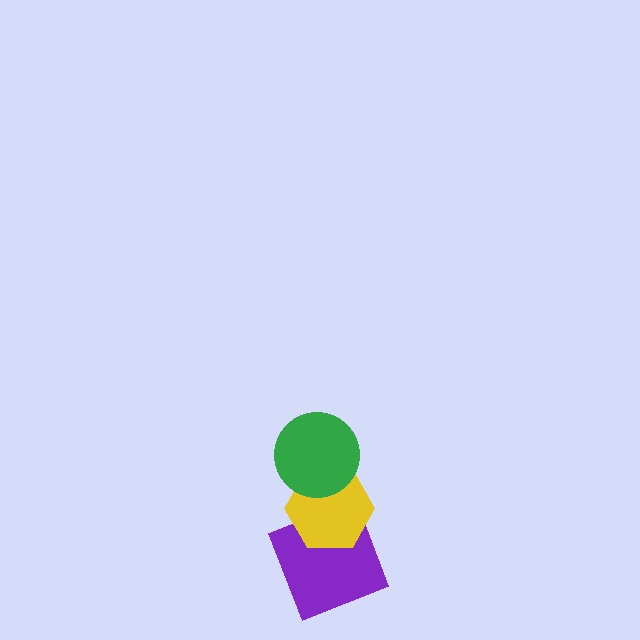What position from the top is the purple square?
The purple square is 3rd from the top.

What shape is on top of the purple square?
The yellow hexagon is on top of the purple square.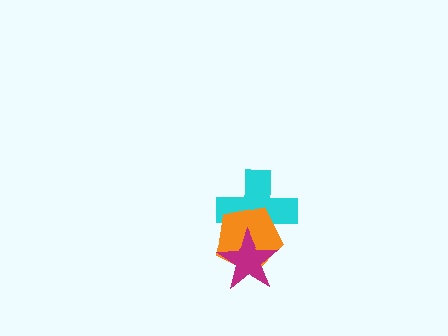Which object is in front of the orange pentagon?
The magenta star is in front of the orange pentagon.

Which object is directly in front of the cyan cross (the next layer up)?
The orange pentagon is directly in front of the cyan cross.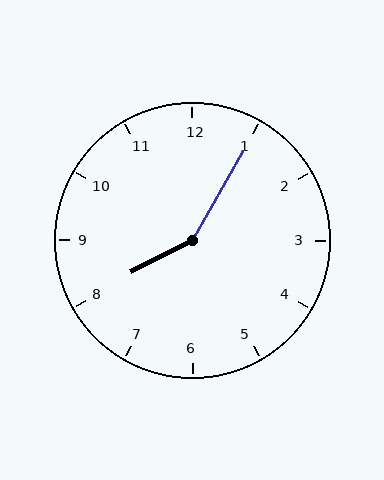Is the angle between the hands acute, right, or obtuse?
It is obtuse.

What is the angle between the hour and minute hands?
Approximately 148 degrees.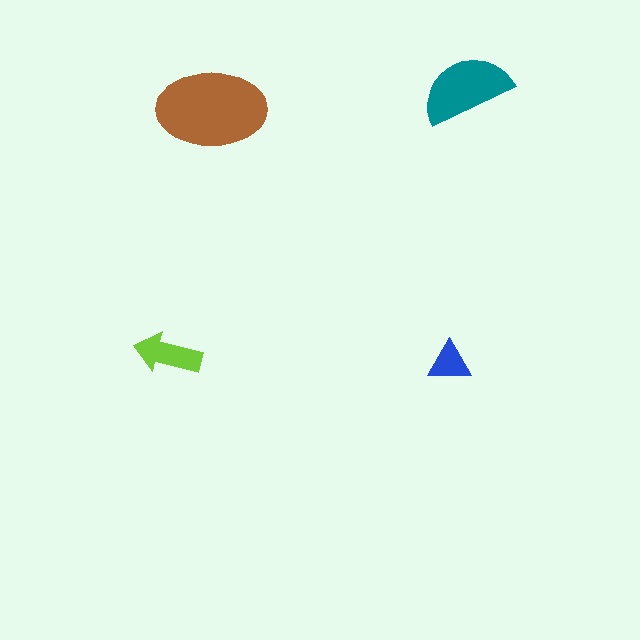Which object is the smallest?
The blue triangle.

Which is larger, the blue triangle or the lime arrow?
The lime arrow.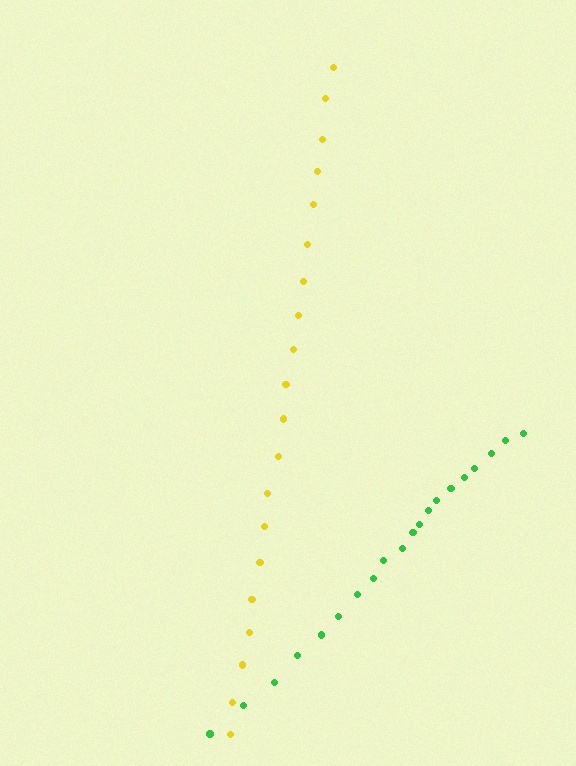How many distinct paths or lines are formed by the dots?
There are 2 distinct paths.